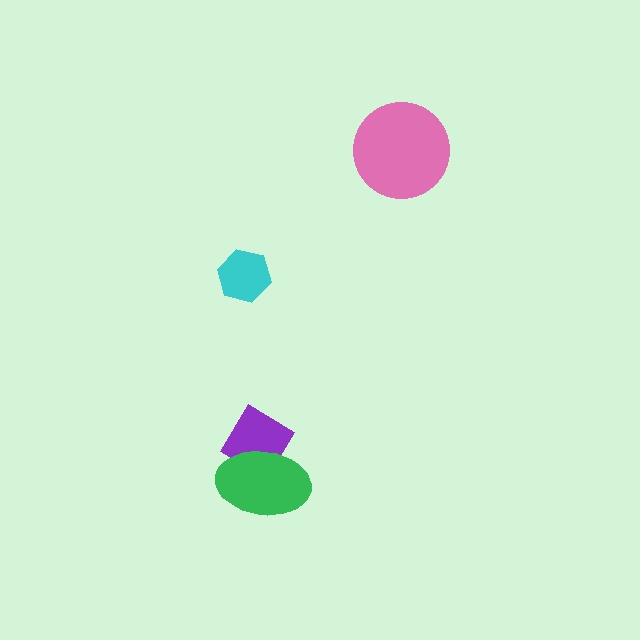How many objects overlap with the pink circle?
0 objects overlap with the pink circle.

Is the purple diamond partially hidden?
Yes, it is partially covered by another shape.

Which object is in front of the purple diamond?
The green ellipse is in front of the purple diamond.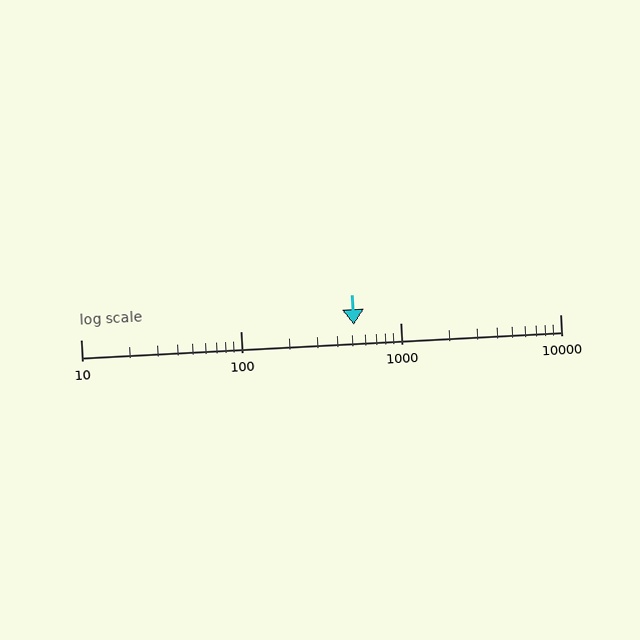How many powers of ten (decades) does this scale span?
The scale spans 3 decades, from 10 to 10000.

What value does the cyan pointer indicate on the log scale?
The pointer indicates approximately 510.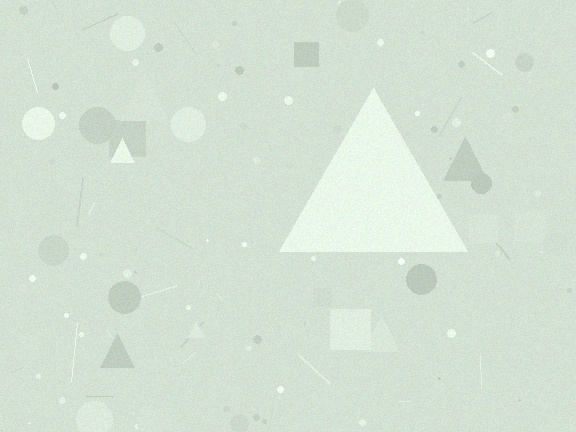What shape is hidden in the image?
A triangle is hidden in the image.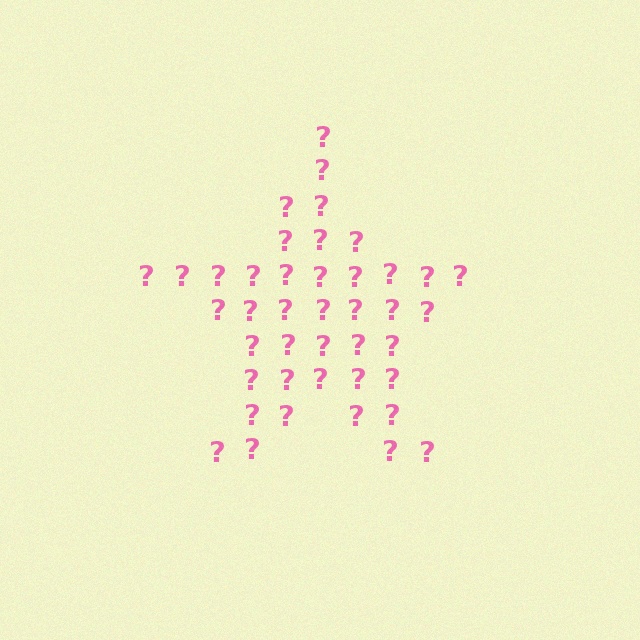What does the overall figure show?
The overall figure shows a star.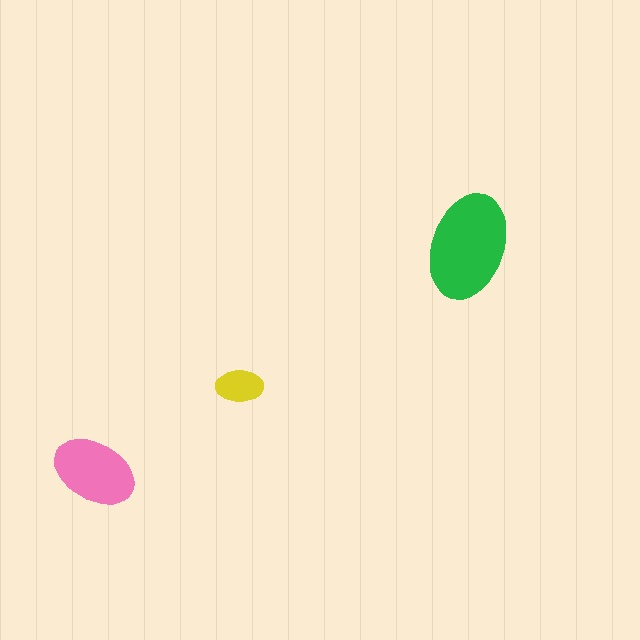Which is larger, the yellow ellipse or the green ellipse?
The green one.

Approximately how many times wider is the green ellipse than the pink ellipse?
About 1.5 times wider.